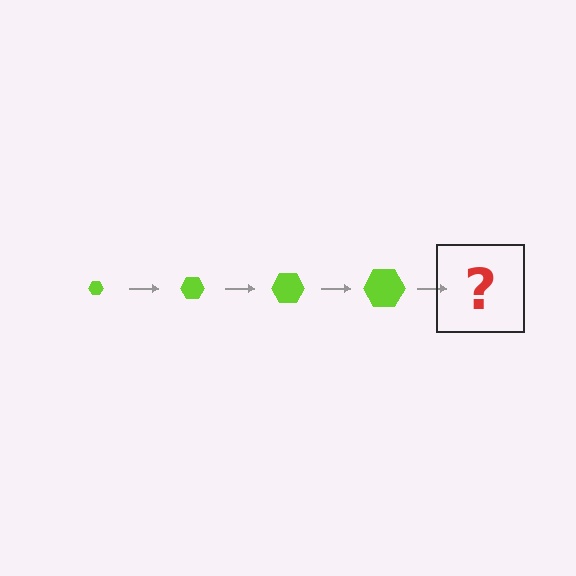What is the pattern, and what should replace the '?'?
The pattern is that the hexagon gets progressively larger each step. The '?' should be a lime hexagon, larger than the previous one.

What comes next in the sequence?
The next element should be a lime hexagon, larger than the previous one.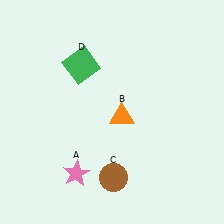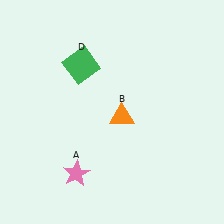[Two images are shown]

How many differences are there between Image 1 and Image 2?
There is 1 difference between the two images.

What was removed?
The brown circle (C) was removed in Image 2.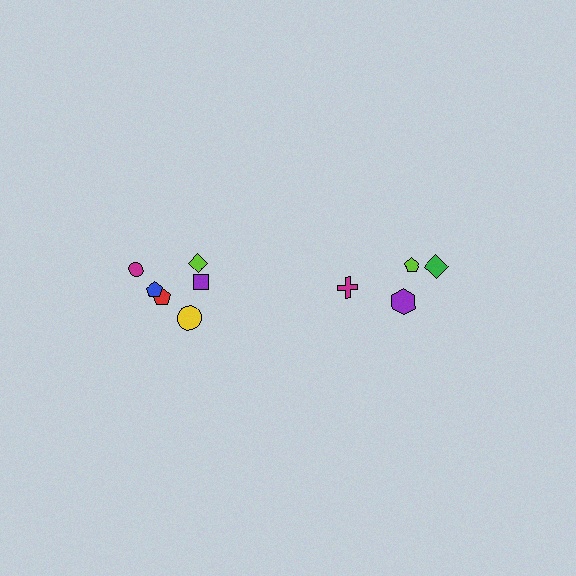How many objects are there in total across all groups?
There are 10 objects.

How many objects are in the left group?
There are 6 objects.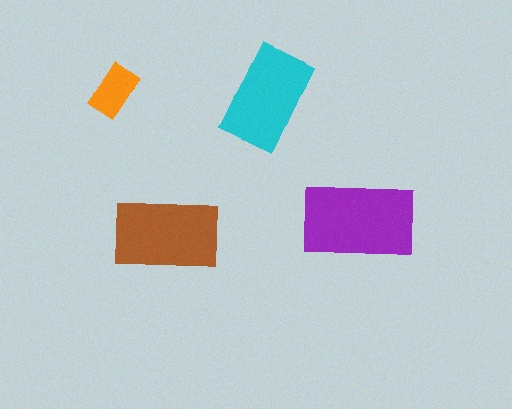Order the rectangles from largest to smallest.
the purple one, the brown one, the cyan one, the orange one.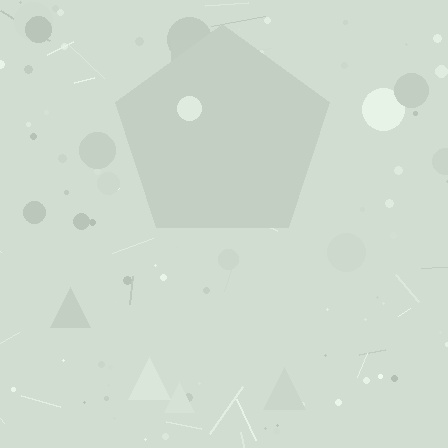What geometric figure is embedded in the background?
A pentagon is embedded in the background.